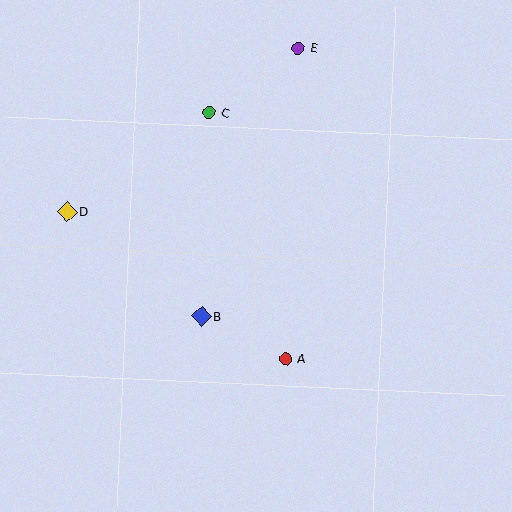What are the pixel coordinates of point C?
Point C is at (209, 112).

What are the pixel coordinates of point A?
Point A is at (285, 359).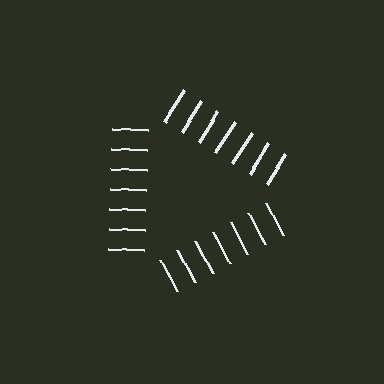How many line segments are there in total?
21 — 7 along each of the 3 edges.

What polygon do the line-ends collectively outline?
An illusory triangle — the line segments terminate on its edges but no continuous stroke is drawn.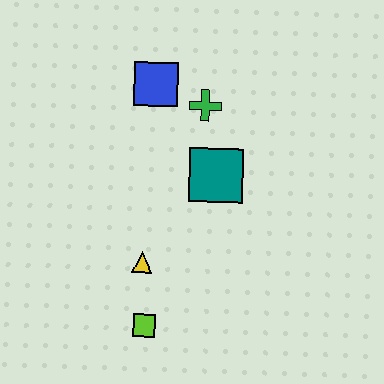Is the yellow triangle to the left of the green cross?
Yes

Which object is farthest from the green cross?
The lime square is farthest from the green cross.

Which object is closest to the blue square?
The green cross is closest to the blue square.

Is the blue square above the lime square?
Yes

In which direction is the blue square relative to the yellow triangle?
The blue square is above the yellow triangle.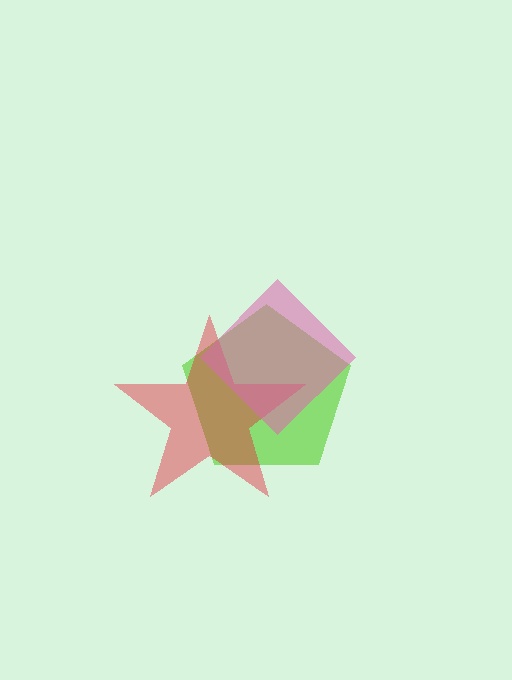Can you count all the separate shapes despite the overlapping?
Yes, there are 3 separate shapes.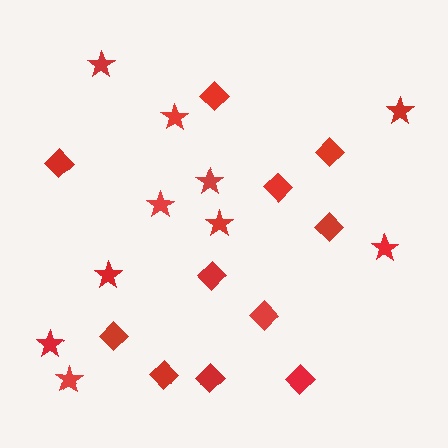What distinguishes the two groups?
There are 2 groups: one group of diamonds (11) and one group of stars (10).